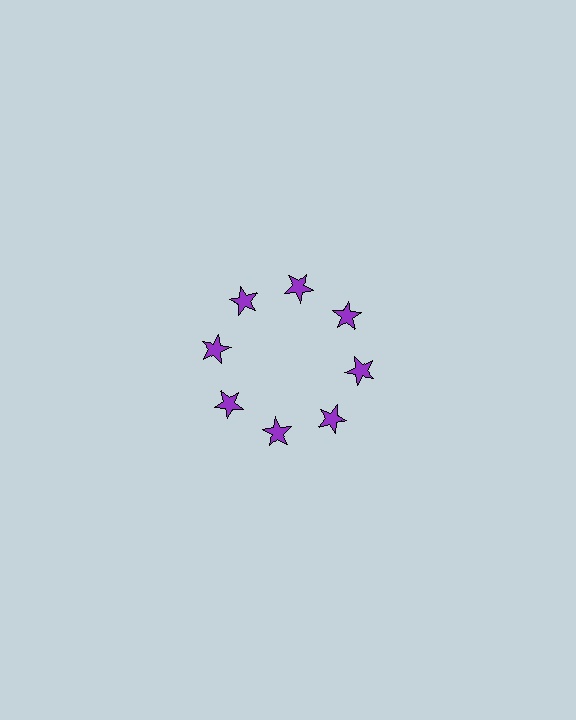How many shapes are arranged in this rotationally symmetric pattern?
There are 8 shapes, arranged in 8 groups of 1.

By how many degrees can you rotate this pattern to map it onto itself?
The pattern maps onto itself every 45 degrees of rotation.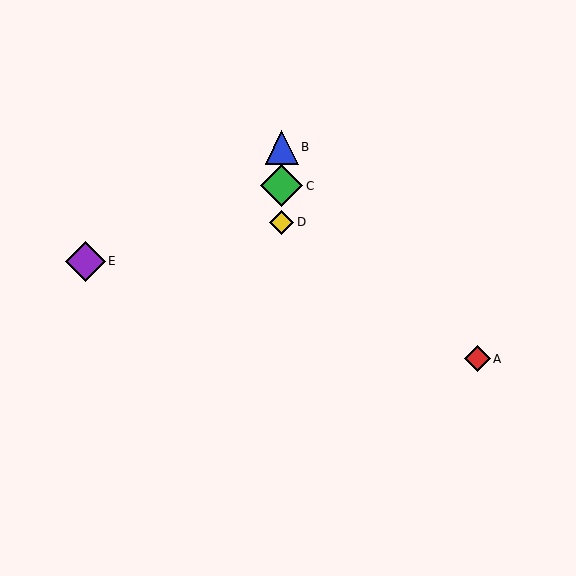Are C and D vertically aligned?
Yes, both are at x≈282.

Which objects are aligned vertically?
Objects B, C, D are aligned vertically.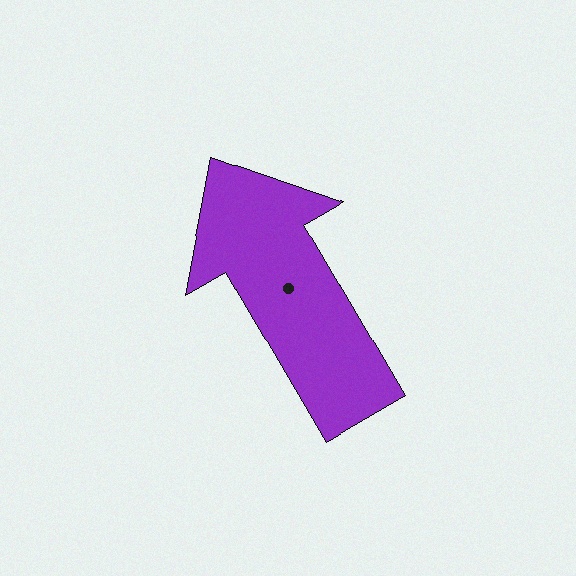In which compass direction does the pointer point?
Northwest.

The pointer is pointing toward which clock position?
Roughly 11 o'clock.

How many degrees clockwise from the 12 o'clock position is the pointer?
Approximately 330 degrees.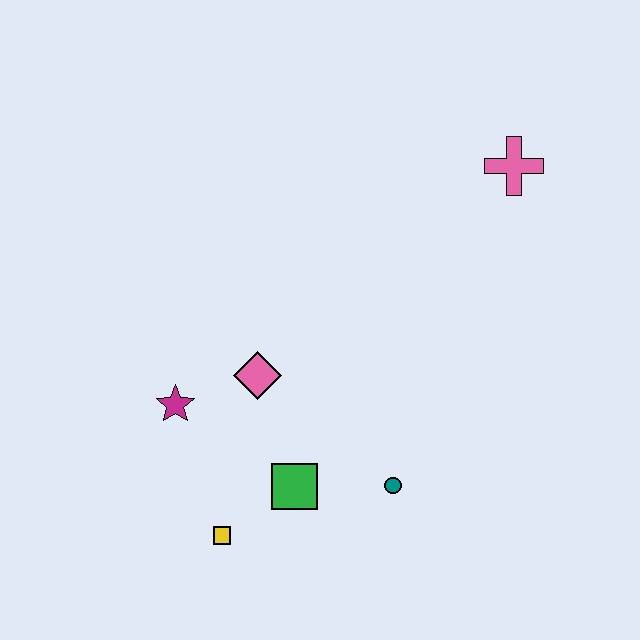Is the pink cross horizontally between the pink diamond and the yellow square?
No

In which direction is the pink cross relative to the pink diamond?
The pink cross is to the right of the pink diamond.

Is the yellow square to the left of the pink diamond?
Yes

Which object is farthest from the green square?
The pink cross is farthest from the green square.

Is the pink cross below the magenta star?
No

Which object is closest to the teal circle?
The green square is closest to the teal circle.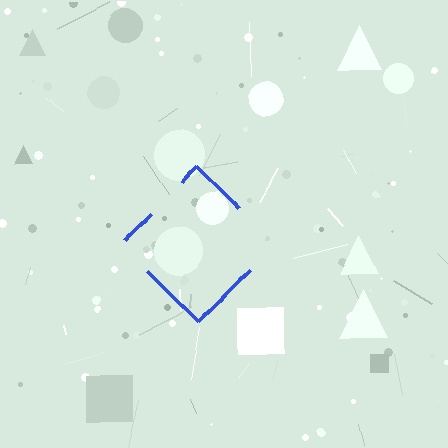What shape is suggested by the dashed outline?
The dashed outline suggests a diamond.